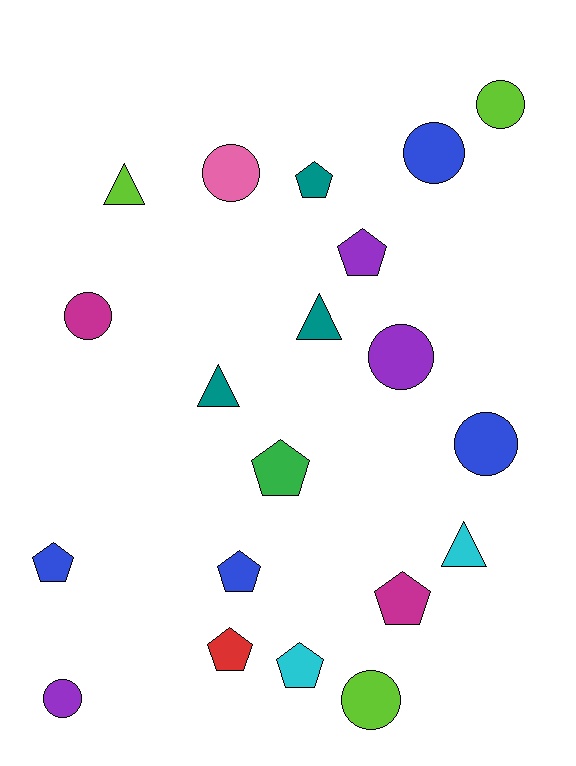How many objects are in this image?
There are 20 objects.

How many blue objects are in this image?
There are 4 blue objects.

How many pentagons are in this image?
There are 8 pentagons.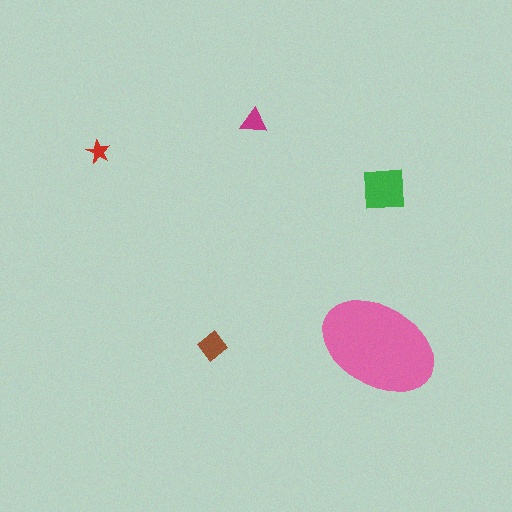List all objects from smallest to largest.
The red star, the magenta triangle, the brown diamond, the green square, the pink ellipse.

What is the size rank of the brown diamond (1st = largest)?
3rd.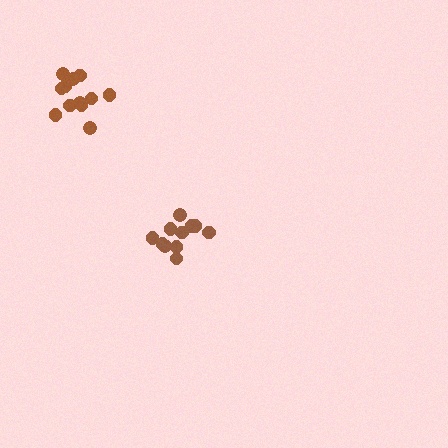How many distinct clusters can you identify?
There are 2 distinct clusters.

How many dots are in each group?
Group 1: 11 dots, Group 2: 12 dots (23 total).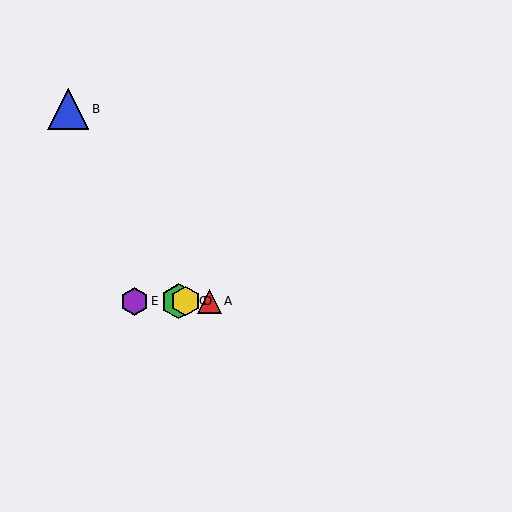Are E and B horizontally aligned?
No, E is at y≈301 and B is at y≈109.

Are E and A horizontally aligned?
Yes, both are at y≈301.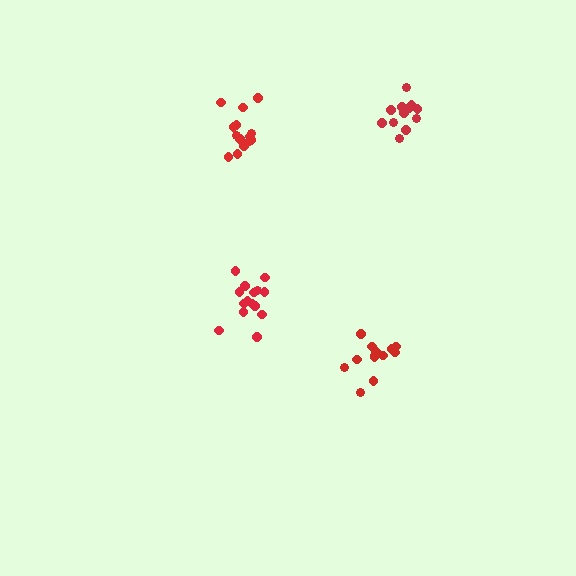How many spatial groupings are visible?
There are 4 spatial groupings.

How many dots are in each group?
Group 1: 13 dots, Group 2: 14 dots, Group 3: 13 dots, Group 4: 15 dots (55 total).